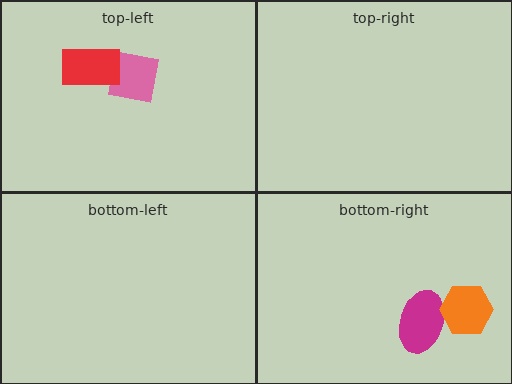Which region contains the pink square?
The top-left region.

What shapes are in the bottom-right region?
The magenta ellipse, the orange hexagon.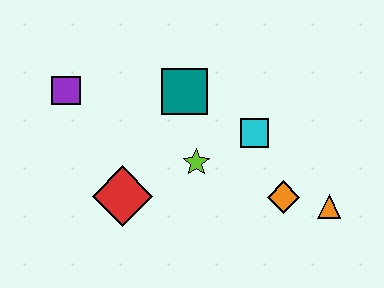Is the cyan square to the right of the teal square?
Yes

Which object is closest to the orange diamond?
The orange triangle is closest to the orange diamond.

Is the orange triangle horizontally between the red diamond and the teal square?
No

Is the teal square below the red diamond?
No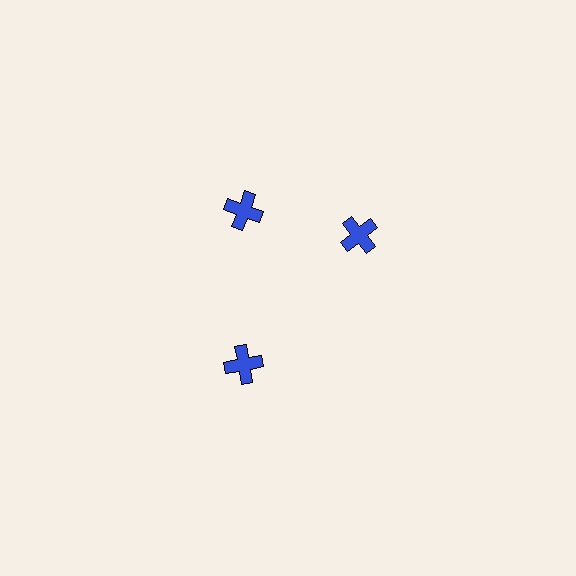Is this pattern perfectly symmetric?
No. The 3 blue crosses are arranged in a ring, but one element near the 3 o'clock position is rotated out of alignment along the ring, breaking the 3-fold rotational symmetry.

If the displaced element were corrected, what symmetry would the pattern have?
It would have 3-fold rotational symmetry — the pattern would map onto itself every 120 degrees.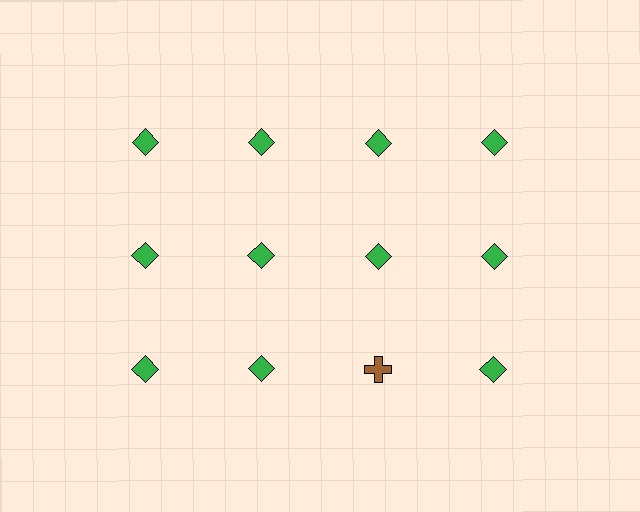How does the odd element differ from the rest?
It differs in both color (brown instead of green) and shape (cross instead of diamond).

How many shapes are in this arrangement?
There are 12 shapes arranged in a grid pattern.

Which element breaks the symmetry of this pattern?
The brown cross in the third row, center column breaks the symmetry. All other shapes are green diamonds.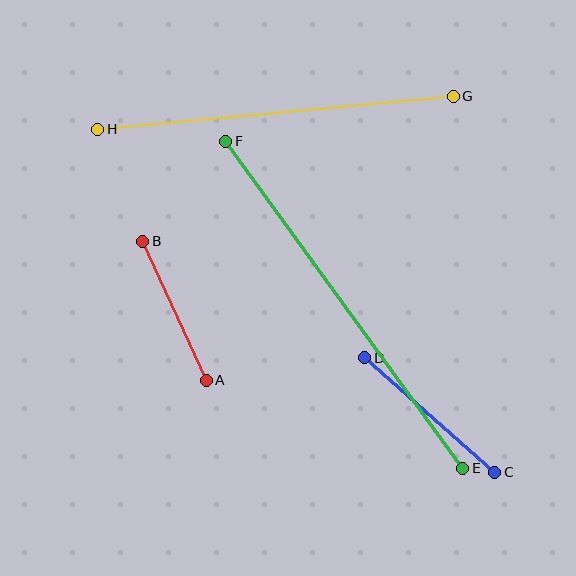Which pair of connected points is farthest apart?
Points E and F are farthest apart.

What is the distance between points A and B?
The distance is approximately 153 pixels.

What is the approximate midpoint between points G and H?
The midpoint is at approximately (275, 113) pixels.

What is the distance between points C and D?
The distance is approximately 173 pixels.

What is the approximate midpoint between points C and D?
The midpoint is at approximately (430, 415) pixels.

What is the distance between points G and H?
The distance is approximately 357 pixels.